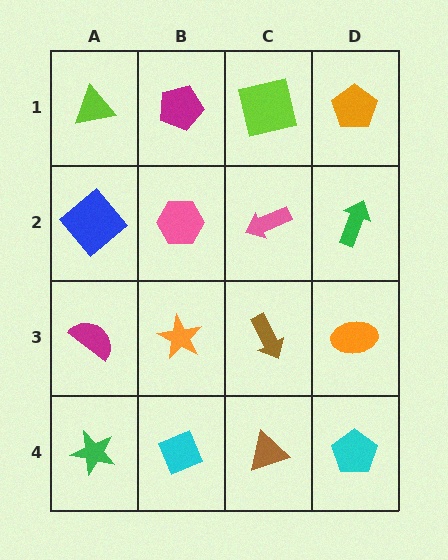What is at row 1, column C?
A lime square.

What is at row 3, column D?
An orange ellipse.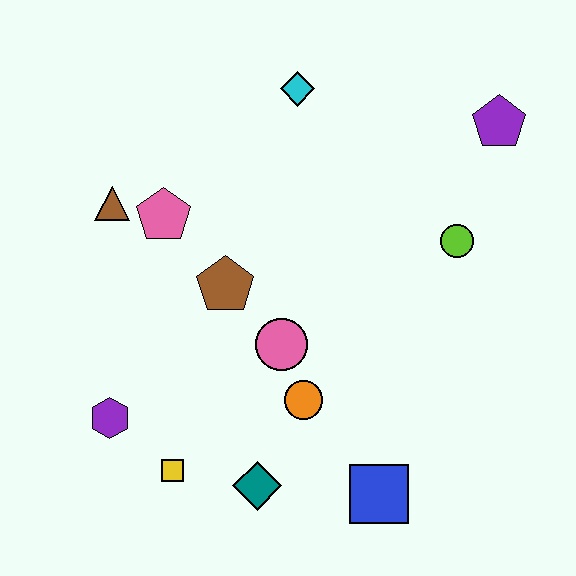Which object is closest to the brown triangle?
The pink pentagon is closest to the brown triangle.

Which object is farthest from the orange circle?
The purple pentagon is farthest from the orange circle.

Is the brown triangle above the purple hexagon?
Yes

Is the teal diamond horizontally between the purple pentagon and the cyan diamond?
No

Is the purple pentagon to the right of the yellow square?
Yes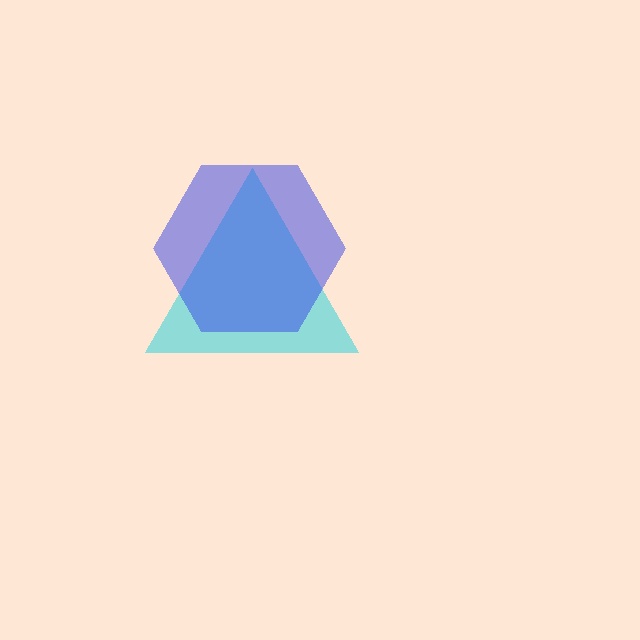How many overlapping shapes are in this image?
There are 2 overlapping shapes in the image.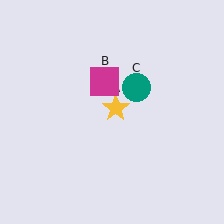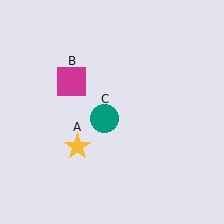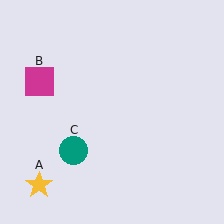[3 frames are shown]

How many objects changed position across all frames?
3 objects changed position: yellow star (object A), magenta square (object B), teal circle (object C).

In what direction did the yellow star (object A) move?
The yellow star (object A) moved down and to the left.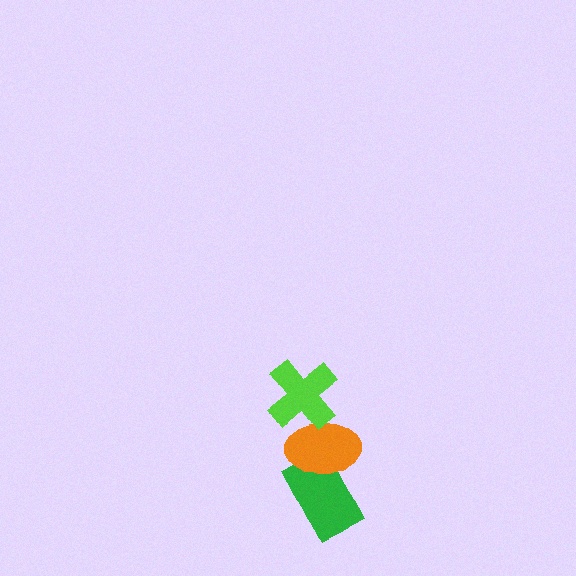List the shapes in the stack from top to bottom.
From top to bottom: the lime cross, the orange ellipse, the green rectangle.